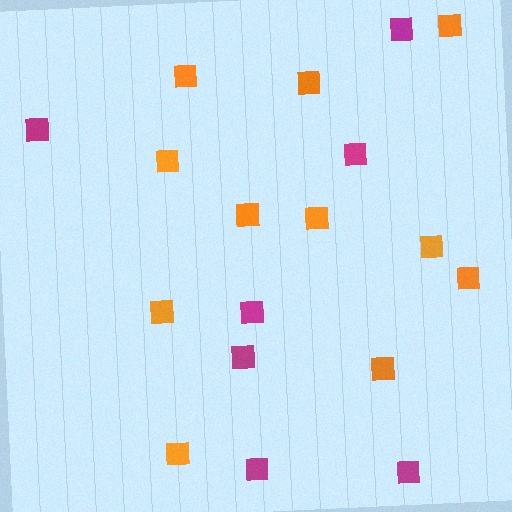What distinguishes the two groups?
There are 2 groups: one group of orange squares (11) and one group of magenta squares (7).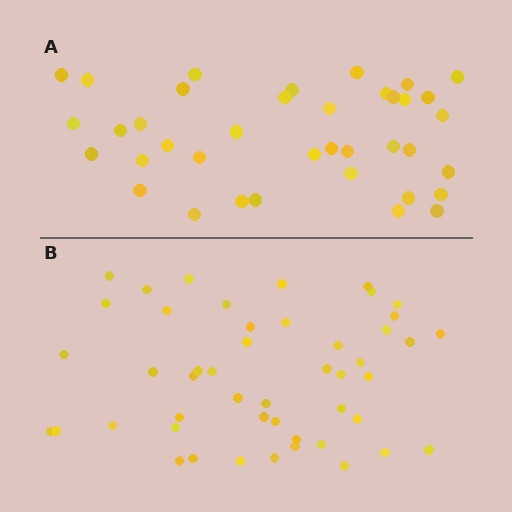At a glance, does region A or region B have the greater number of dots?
Region B (the bottom region) has more dots.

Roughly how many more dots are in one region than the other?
Region B has roughly 10 or so more dots than region A.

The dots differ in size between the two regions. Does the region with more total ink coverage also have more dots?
No. Region A has more total ink coverage because its dots are larger, but region B actually contains more individual dots. Total area can be misleading — the number of items is what matters here.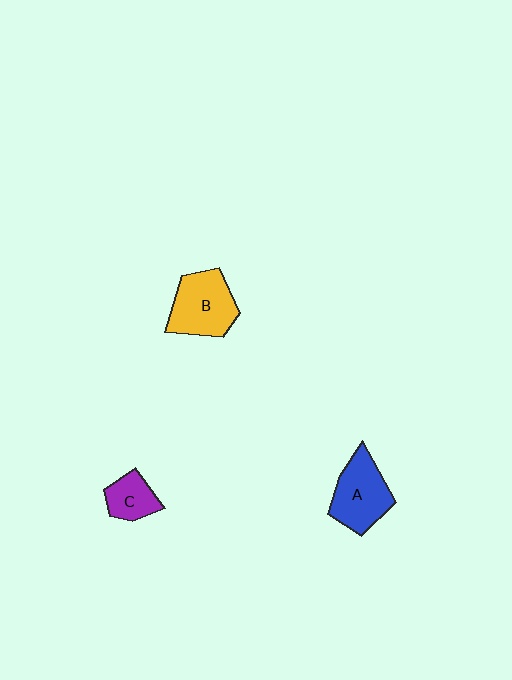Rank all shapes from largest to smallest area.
From largest to smallest: B (yellow), A (blue), C (purple).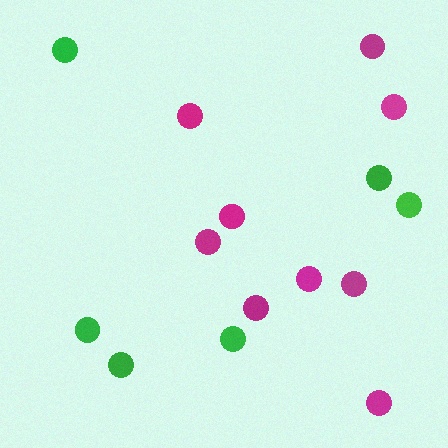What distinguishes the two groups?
There are 2 groups: one group of green circles (6) and one group of magenta circles (9).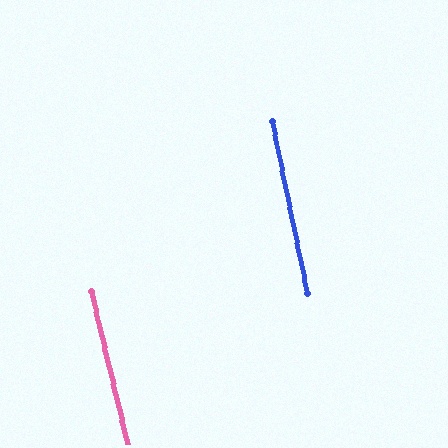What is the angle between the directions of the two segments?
Approximately 2 degrees.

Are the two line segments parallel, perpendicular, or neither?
Parallel — their directions differ by only 1.6°.